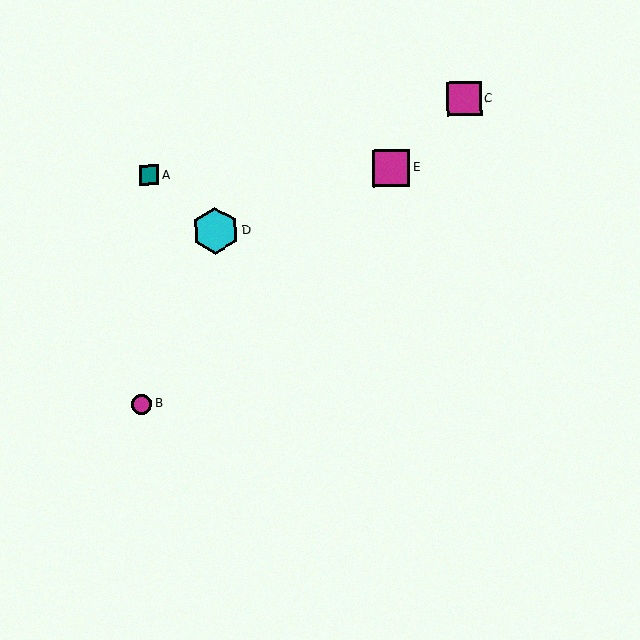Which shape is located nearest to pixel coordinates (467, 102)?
The magenta square (labeled C) at (464, 99) is nearest to that location.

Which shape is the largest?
The cyan hexagon (labeled D) is the largest.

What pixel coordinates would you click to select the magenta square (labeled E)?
Click at (391, 168) to select the magenta square E.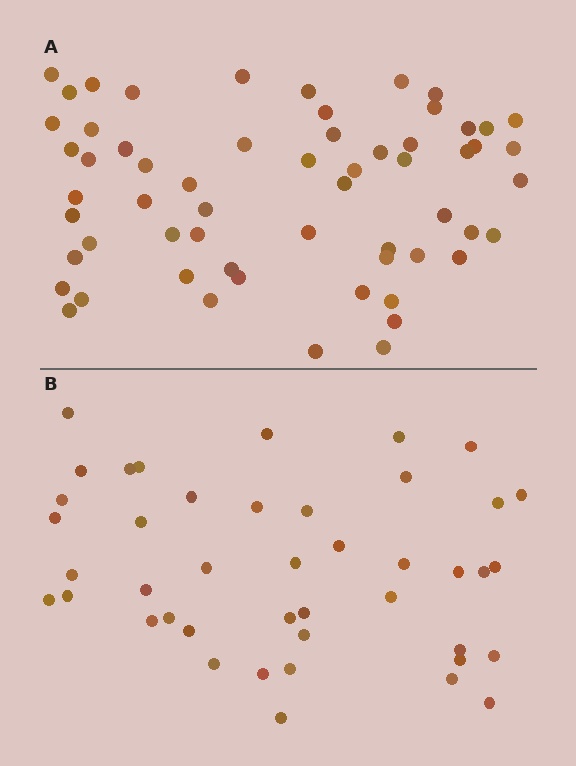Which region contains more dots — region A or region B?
Region A (the top region) has more dots.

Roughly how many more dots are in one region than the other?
Region A has approximately 15 more dots than region B.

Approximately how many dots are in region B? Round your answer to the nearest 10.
About 40 dots. (The exact count is 43, which rounds to 40.)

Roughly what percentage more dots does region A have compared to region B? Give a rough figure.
About 40% more.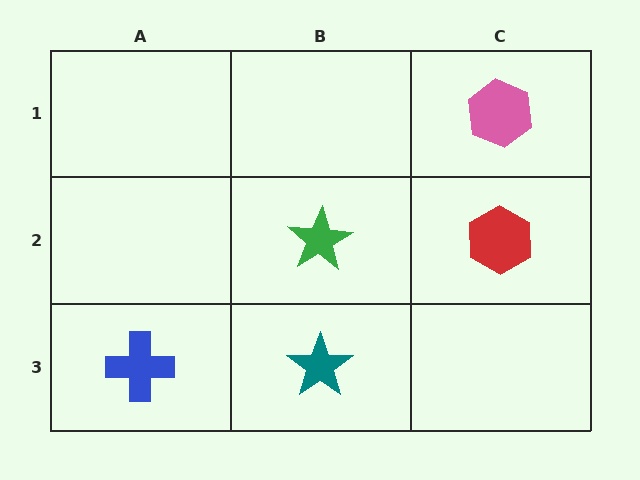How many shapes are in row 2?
2 shapes.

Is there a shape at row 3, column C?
No, that cell is empty.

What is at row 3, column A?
A blue cross.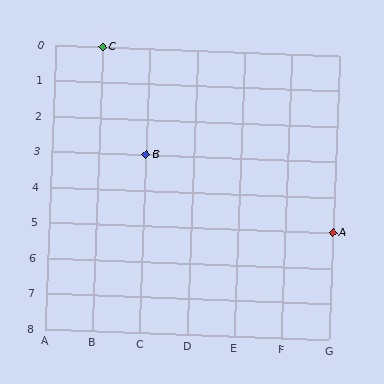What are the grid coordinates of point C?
Point C is at grid coordinates (B, 0).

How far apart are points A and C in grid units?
Points A and C are 5 columns and 5 rows apart (about 7.1 grid units diagonally).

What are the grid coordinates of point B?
Point B is at grid coordinates (C, 3).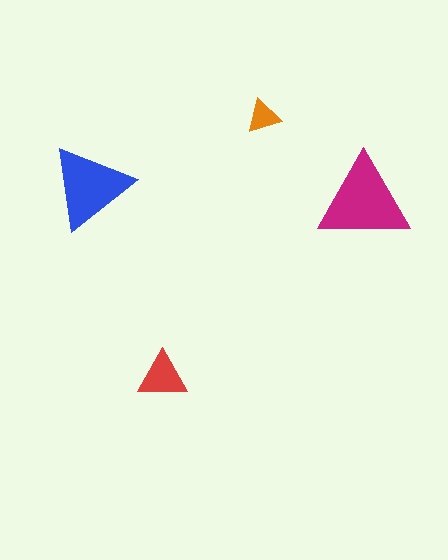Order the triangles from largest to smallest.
the magenta one, the blue one, the red one, the orange one.